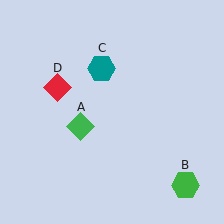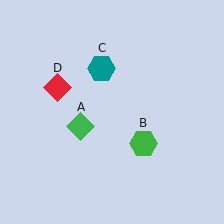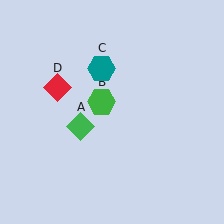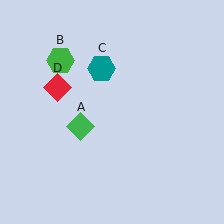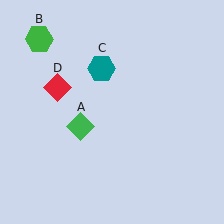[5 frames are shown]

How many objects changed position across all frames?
1 object changed position: green hexagon (object B).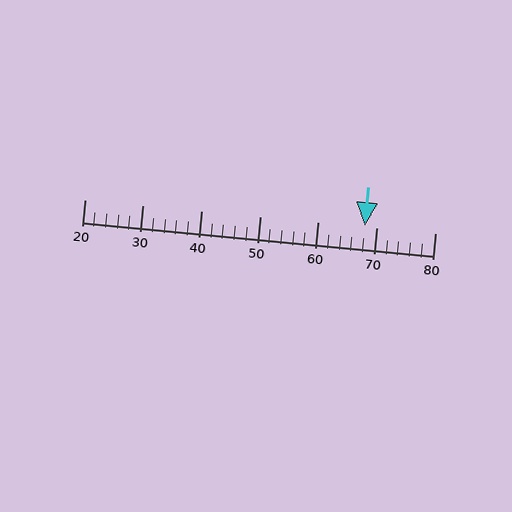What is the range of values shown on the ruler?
The ruler shows values from 20 to 80.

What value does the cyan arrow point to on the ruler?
The cyan arrow points to approximately 68.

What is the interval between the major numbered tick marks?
The major tick marks are spaced 10 units apart.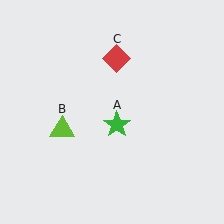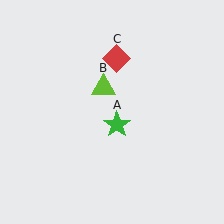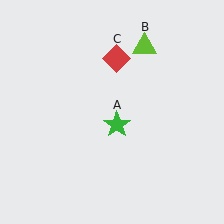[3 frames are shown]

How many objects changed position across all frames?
1 object changed position: lime triangle (object B).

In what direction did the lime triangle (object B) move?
The lime triangle (object B) moved up and to the right.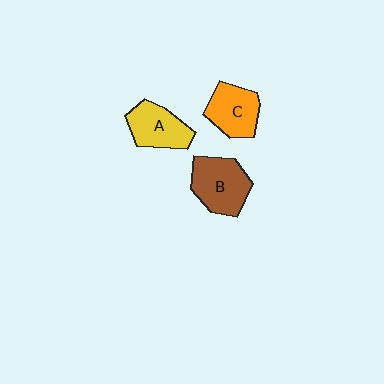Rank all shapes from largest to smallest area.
From largest to smallest: B (brown), A (yellow), C (orange).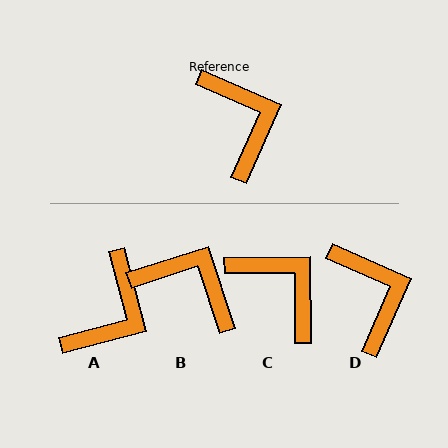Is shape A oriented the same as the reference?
No, it is off by about 51 degrees.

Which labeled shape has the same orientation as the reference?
D.